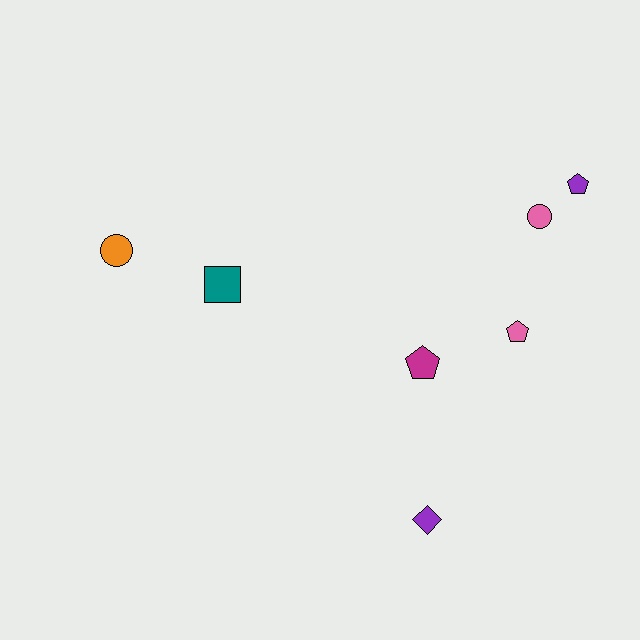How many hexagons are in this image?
There are no hexagons.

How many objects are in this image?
There are 7 objects.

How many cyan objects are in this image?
There are no cyan objects.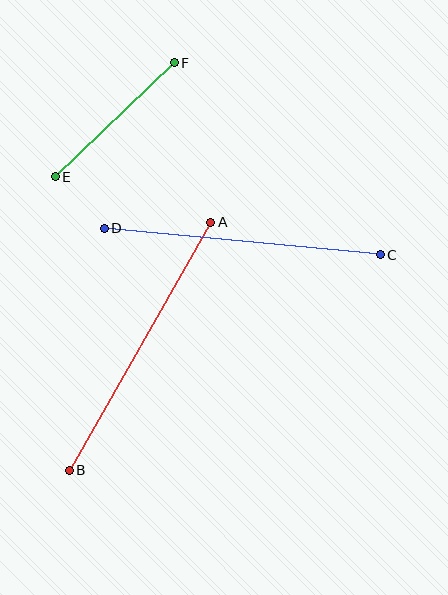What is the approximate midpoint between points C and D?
The midpoint is at approximately (242, 241) pixels.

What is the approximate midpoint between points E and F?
The midpoint is at approximately (115, 120) pixels.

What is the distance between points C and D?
The distance is approximately 278 pixels.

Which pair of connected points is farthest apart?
Points A and B are farthest apart.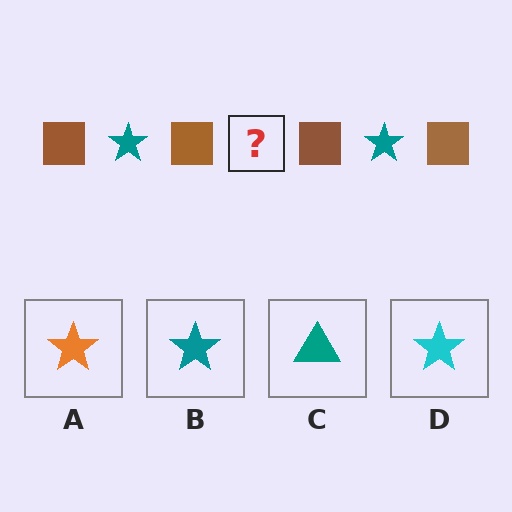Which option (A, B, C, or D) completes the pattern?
B.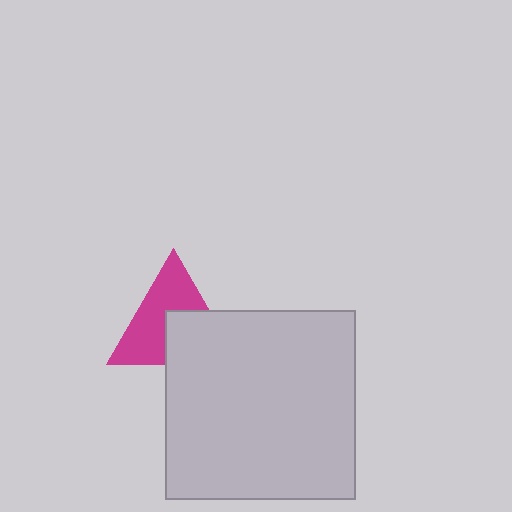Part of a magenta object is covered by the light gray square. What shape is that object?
It is a triangle.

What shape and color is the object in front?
The object in front is a light gray square.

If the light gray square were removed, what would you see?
You would see the complete magenta triangle.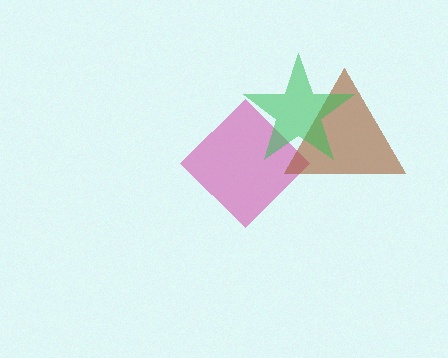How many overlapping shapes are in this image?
There are 3 overlapping shapes in the image.